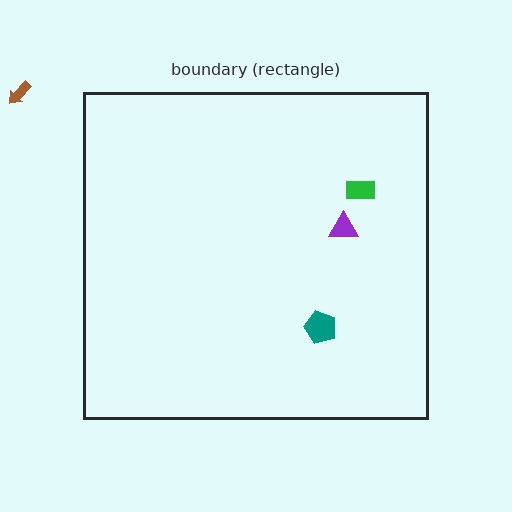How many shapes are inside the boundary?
3 inside, 1 outside.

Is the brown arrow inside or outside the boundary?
Outside.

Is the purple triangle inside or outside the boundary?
Inside.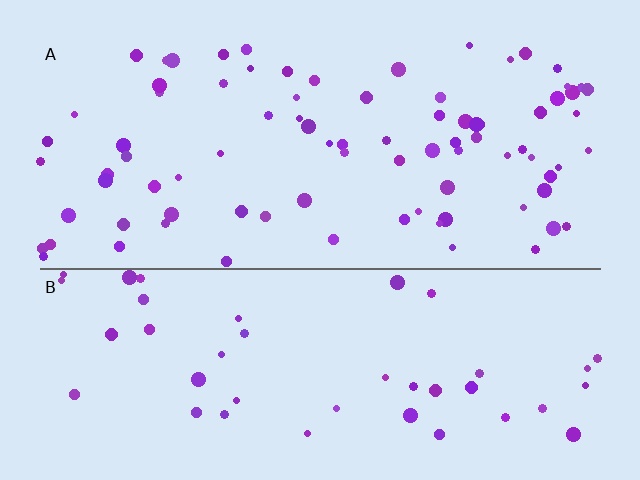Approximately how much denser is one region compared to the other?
Approximately 1.9× — region A over region B.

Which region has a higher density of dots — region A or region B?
A (the top).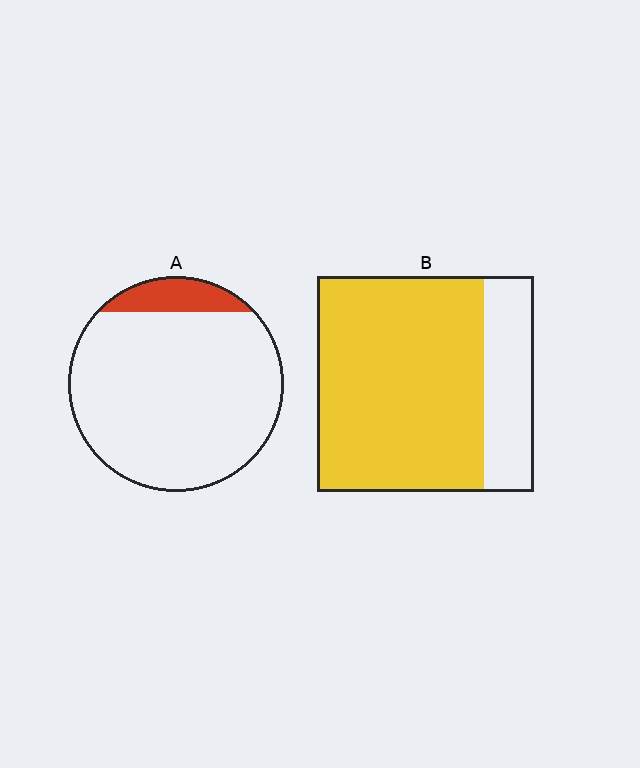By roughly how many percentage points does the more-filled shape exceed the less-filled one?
By roughly 65 percentage points (B over A).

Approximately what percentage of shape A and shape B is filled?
A is approximately 10% and B is approximately 75%.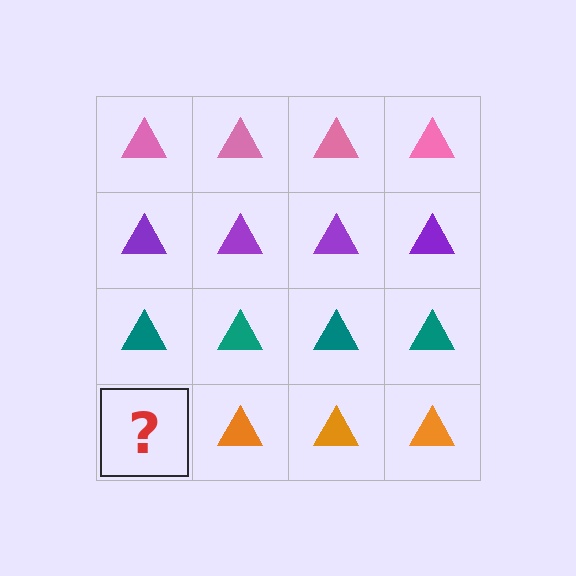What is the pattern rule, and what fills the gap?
The rule is that each row has a consistent color. The gap should be filled with an orange triangle.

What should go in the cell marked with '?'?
The missing cell should contain an orange triangle.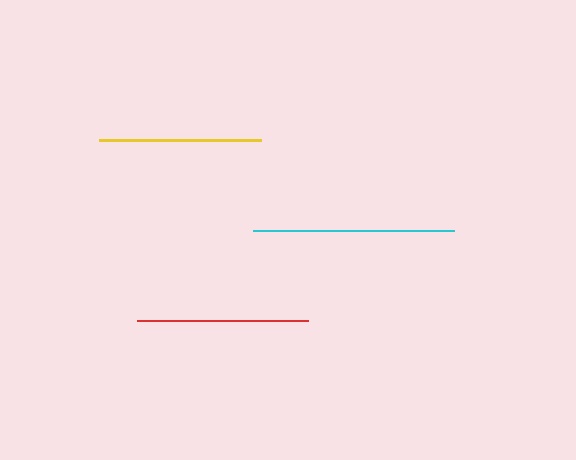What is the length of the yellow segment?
The yellow segment is approximately 162 pixels long.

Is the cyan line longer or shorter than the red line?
The cyan line is longer than the red line.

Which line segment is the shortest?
The yellow line is the shortest at approximately 162 pixels.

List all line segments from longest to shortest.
From longest to shortest: cyan, red, yellow.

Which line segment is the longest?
The cyan line is the longest at approximately 202 pixels.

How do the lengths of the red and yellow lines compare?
The red and yellow lines are approximately the same length.